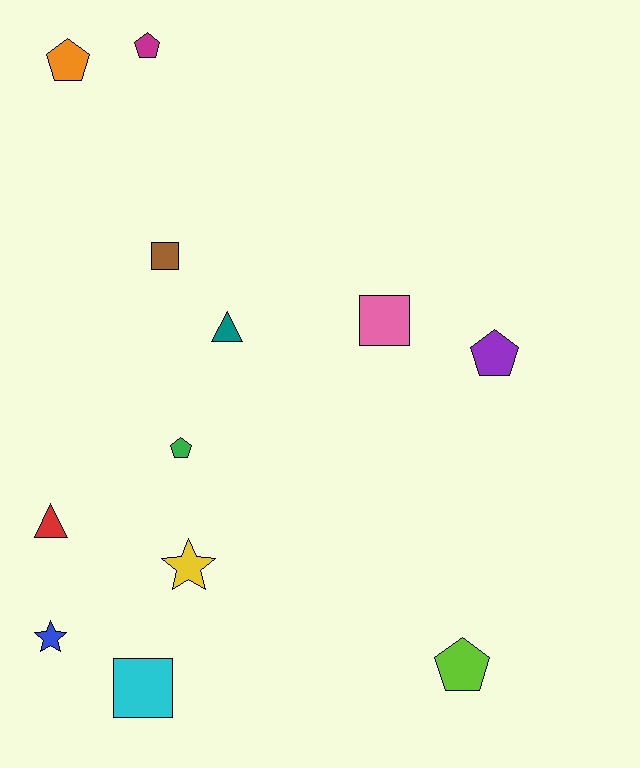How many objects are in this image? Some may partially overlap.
There are 12 objects.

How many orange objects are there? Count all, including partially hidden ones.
There is 1 orange object.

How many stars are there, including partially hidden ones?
There are 2 stars.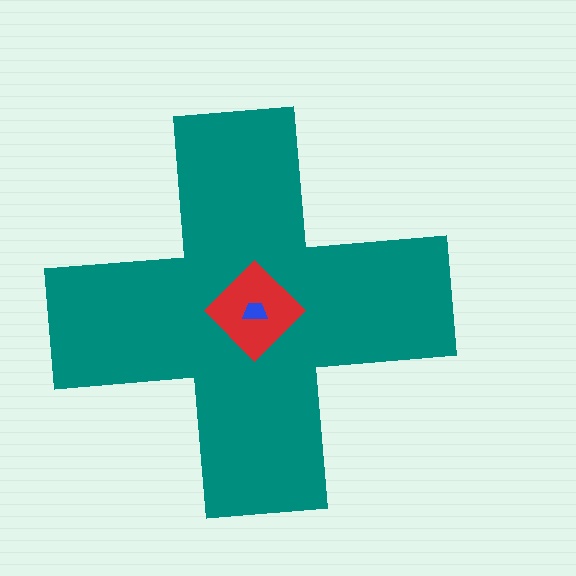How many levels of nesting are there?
3.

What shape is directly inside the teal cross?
The red diamond.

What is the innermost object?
The blue trapezoid.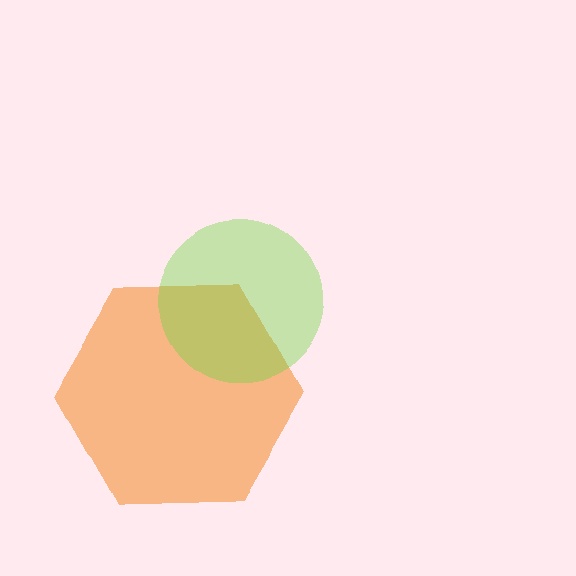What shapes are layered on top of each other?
The layered shapes are: an orange hexagon, a lime circle.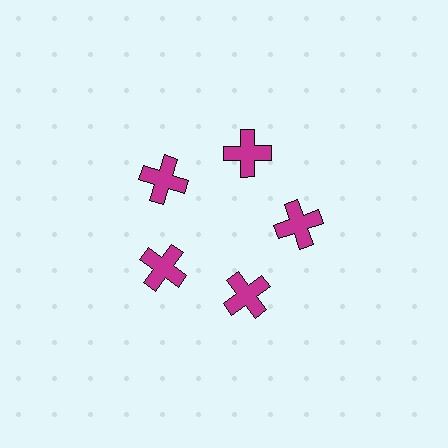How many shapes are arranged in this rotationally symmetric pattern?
There are 5 shapes, arranged in 5 groups of 1.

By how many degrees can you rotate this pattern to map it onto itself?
The pattern maps onto itself every 72 degrees of rotation.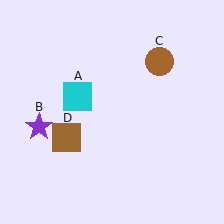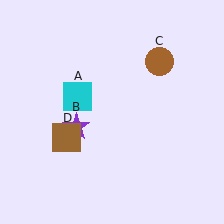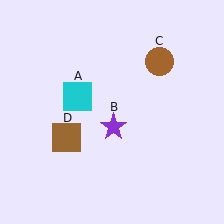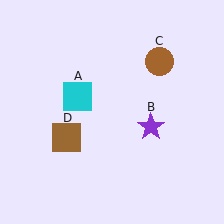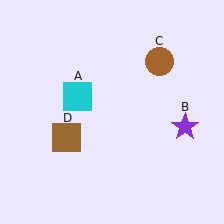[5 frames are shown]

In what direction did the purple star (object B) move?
The purple star (object B) moved right.